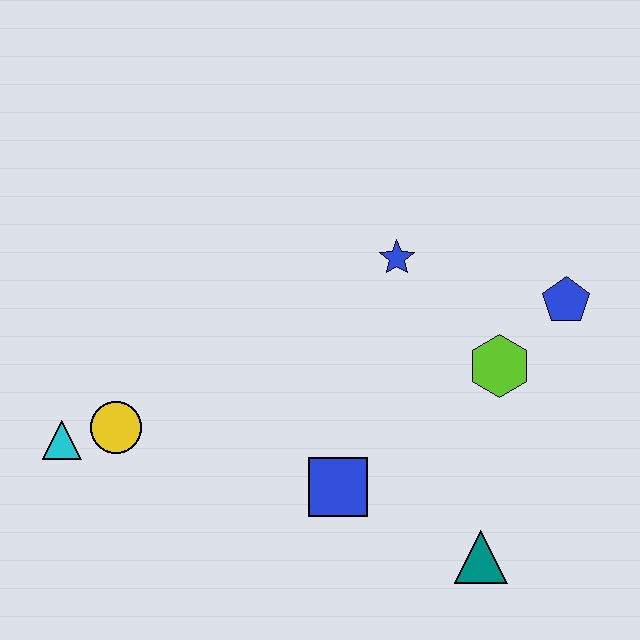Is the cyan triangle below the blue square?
No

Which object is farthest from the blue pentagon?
The cyan triangle is farthest from the blue pentagon.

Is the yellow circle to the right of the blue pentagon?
No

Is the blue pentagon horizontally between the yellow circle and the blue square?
No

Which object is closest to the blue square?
The teal triangle is closest to the blue square.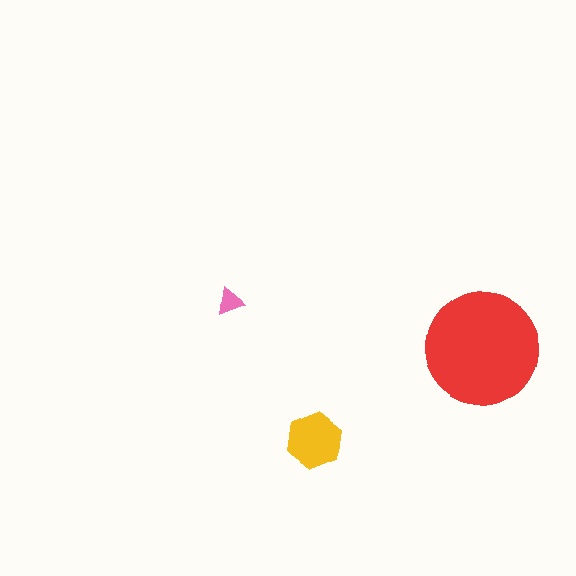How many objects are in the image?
There are 3 objects in the image.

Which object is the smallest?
The pink triangle.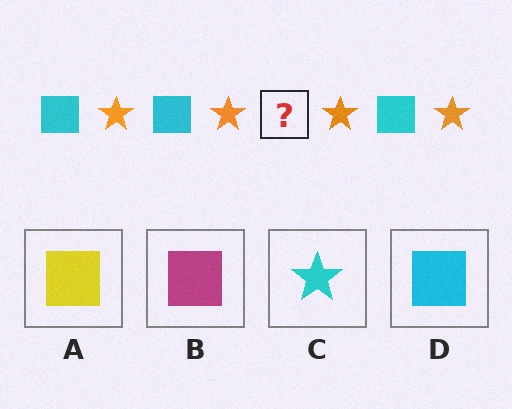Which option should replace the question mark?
Option D.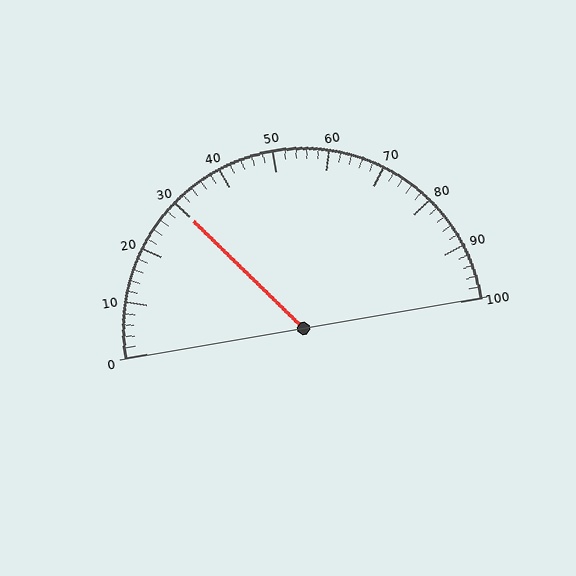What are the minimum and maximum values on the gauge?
The gauge ranges from 0 to 100.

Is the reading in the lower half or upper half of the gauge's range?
The reading is in the lower half of the range (0 to 100).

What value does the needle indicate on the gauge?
The needle indicates approximately 30.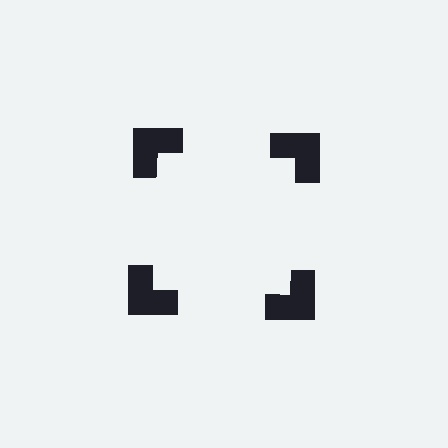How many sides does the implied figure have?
4 sides.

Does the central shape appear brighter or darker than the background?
It typically appears slightly brighter than the background, even though no actual brightness change is drawn.